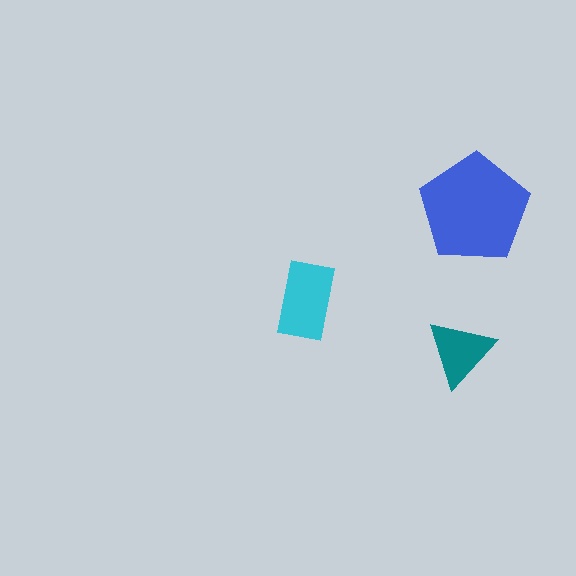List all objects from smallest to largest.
The teal triangle, the cyan rectangle, the blue pentagon.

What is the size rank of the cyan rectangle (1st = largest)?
2nd.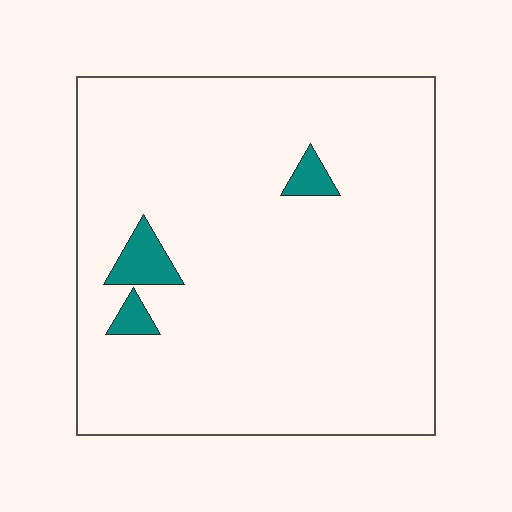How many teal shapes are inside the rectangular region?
3.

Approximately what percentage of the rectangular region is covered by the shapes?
Approximately 5%.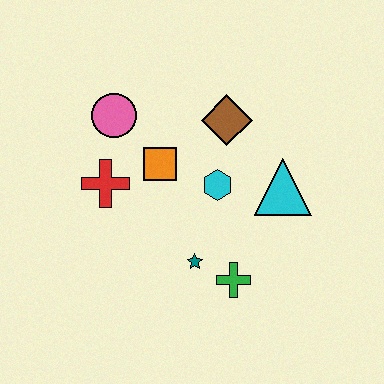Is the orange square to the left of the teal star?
Yes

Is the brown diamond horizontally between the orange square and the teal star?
No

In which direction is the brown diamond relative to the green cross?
The brown diamond is above the green cross.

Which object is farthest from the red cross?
The cyan triangle is farthest from the red cross.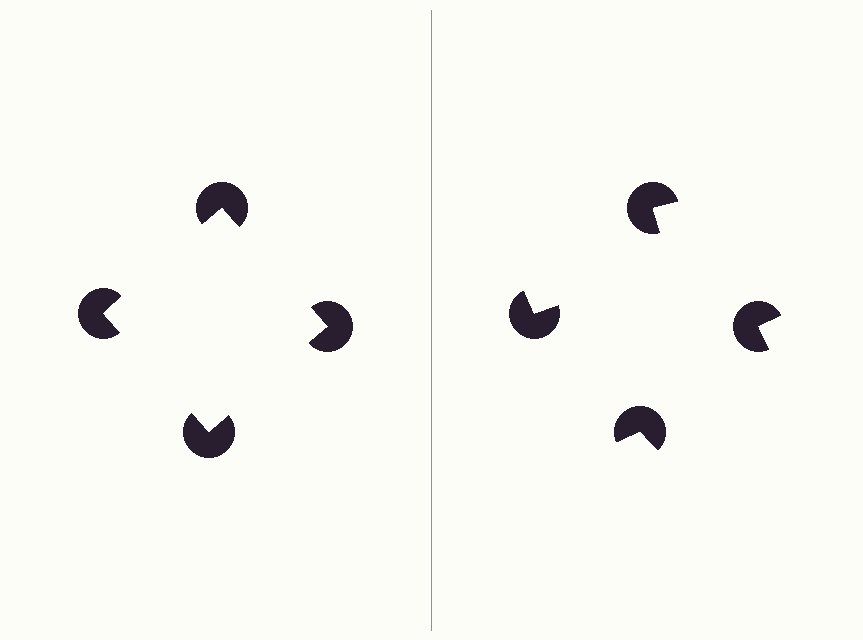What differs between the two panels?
The pac-man discs are positioned identically on both sides; only the wedge orientations differ. On the left they align to a square; on the right they are misaligned.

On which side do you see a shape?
An illusory square appears on the left side. On the right side the wedge cuts are rotated, so no coherent shape forms.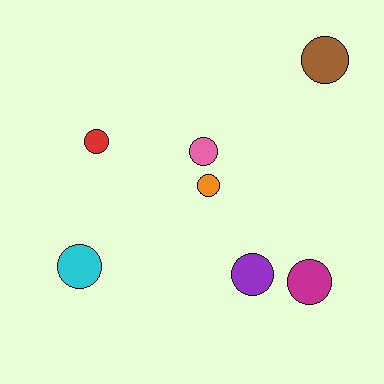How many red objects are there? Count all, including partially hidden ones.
There is 1 red object.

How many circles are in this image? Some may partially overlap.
There are 7 circles.